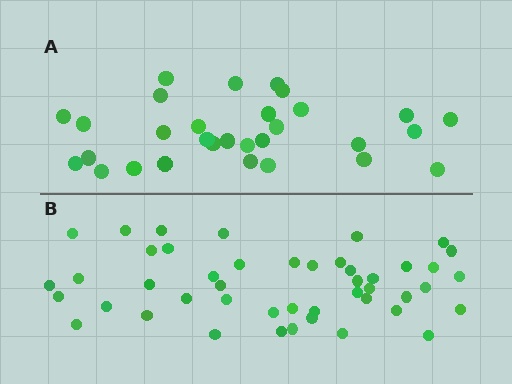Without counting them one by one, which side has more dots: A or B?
Region B (the bottom region) has more dots.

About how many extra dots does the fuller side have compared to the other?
Region B has approximately 15 more dots than region A.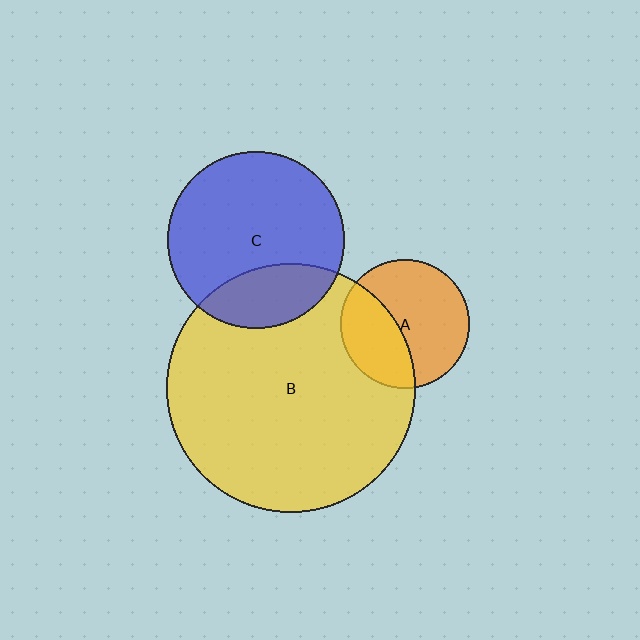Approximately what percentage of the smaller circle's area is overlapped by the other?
Approximately 40%.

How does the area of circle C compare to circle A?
Approximately 1.9 times.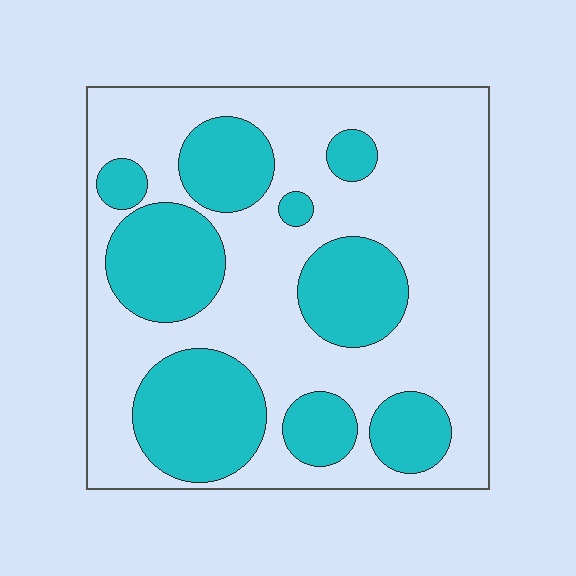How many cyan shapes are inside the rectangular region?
9.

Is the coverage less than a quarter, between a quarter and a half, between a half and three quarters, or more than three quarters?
Between a quarter and a half.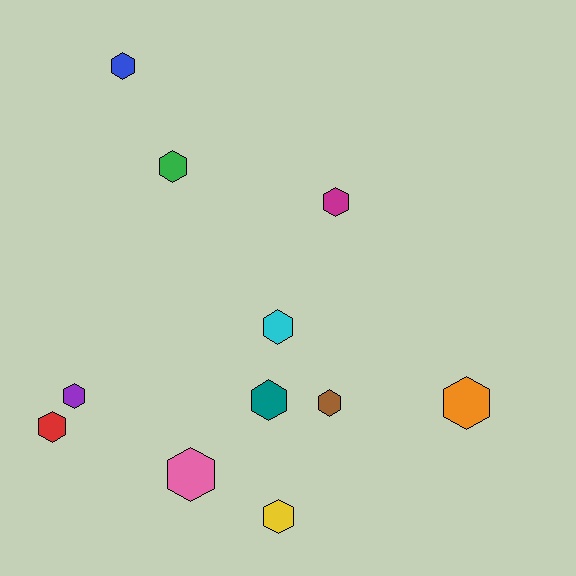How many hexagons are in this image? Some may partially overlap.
There are 11 hexagons.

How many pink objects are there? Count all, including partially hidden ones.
There is 1 pink object.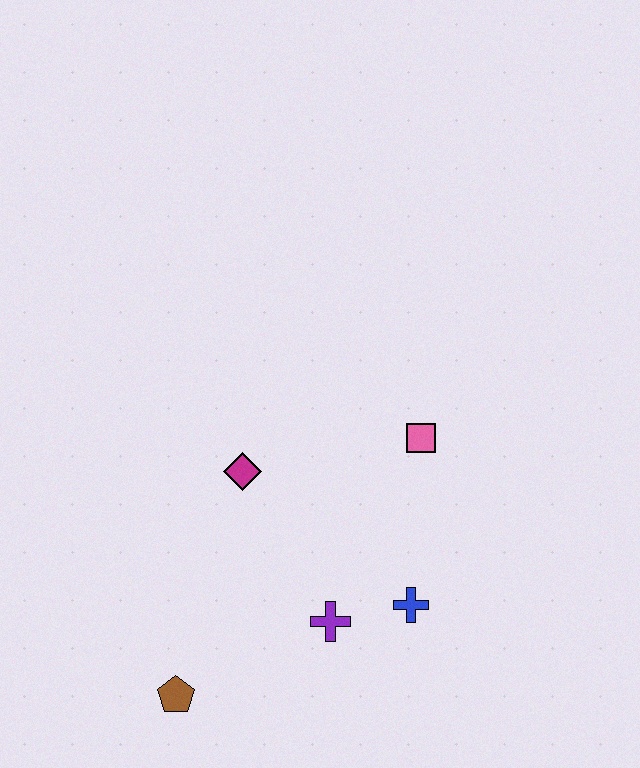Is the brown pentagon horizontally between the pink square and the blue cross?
No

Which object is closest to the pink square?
The blue cross is closest to the pink square.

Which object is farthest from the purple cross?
The pink square is farthest from the purple cross.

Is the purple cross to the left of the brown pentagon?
No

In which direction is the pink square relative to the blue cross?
The pink square is above the blue cross.